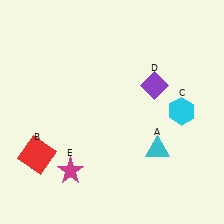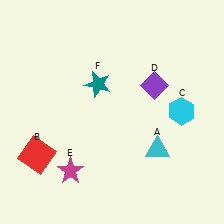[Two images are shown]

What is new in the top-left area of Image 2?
A teal star (F) was added in the top-left area of Image 2.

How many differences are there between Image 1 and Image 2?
There is 1 difference between the two images.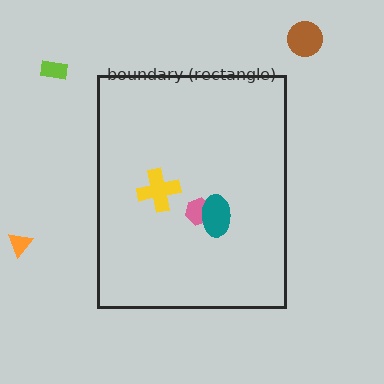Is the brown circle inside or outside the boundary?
Outside.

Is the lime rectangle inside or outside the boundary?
Outside.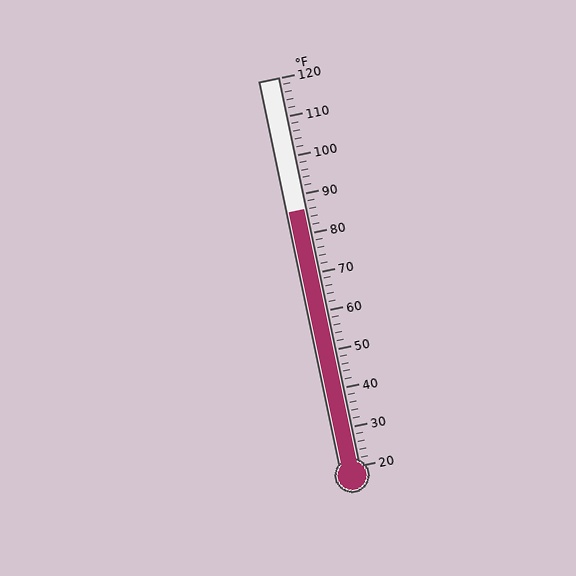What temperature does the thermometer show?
The thermometer shows approximately 86°F.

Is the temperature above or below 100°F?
The temperature is below 100°F.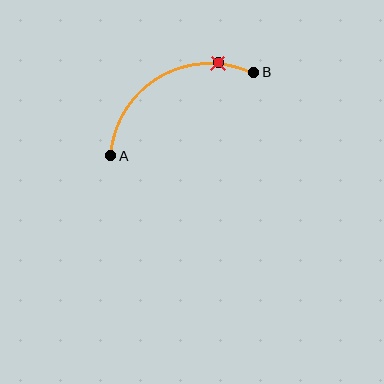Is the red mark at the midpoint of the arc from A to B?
No. The red mark lies on the arc but is closer to endpoint B. The arc midpoint would be at the point on the curve equidistant along the arc from both A and B.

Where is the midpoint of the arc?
The arc midpoint is the point on the curve farthest from the straight line joining A and B. It sits above that line.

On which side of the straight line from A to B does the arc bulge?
The arc bulges above the straight line connecting A and B.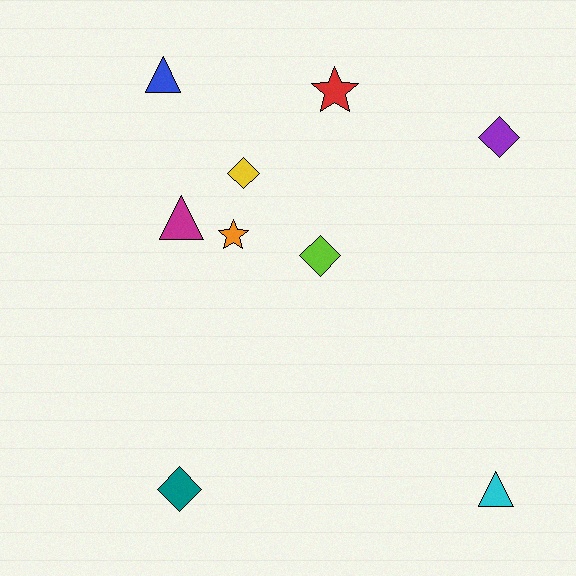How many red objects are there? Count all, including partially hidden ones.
There is 1 red object.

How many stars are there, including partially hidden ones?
There are 2 stars.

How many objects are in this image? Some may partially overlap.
There are 9 objects.